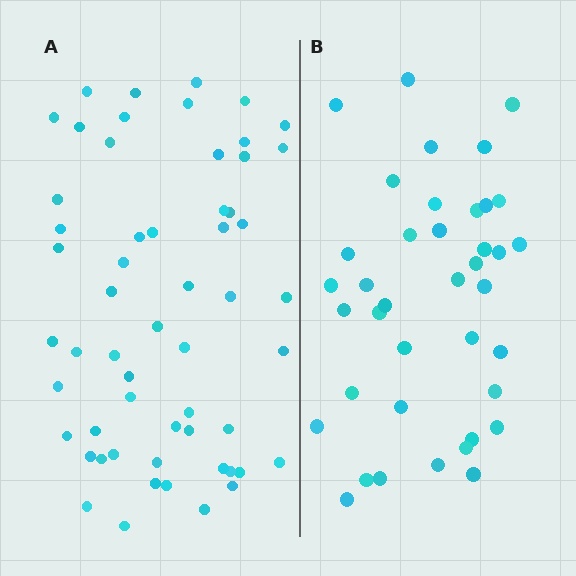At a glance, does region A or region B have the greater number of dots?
Region A (the left region) has more dots.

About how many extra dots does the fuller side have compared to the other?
Region A has approximately 20 more dots than region B.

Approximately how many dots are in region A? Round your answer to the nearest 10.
About 60 dots. (The exact count is 57, which rounds to 60.)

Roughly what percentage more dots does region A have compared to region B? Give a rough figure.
About 45% more.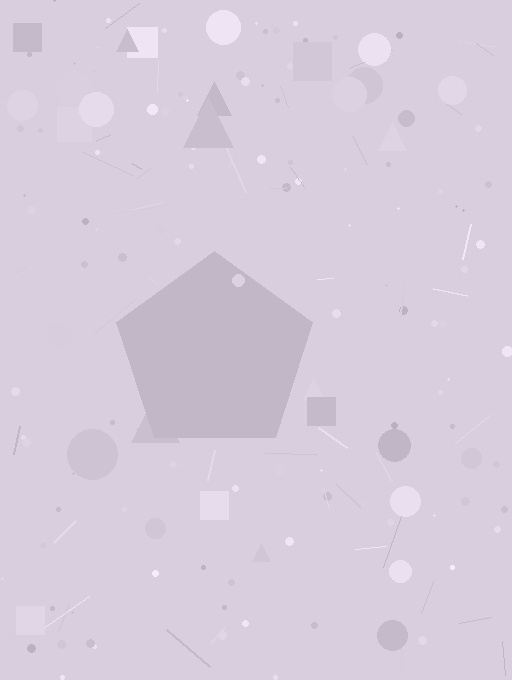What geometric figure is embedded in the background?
A pentagon is embedded in the background.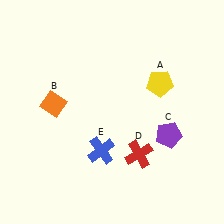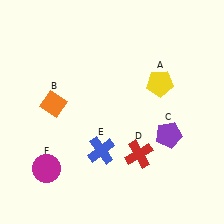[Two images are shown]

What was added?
A magenta circle (F) was added in Image 2.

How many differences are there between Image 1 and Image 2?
There is 1 difference between the two images.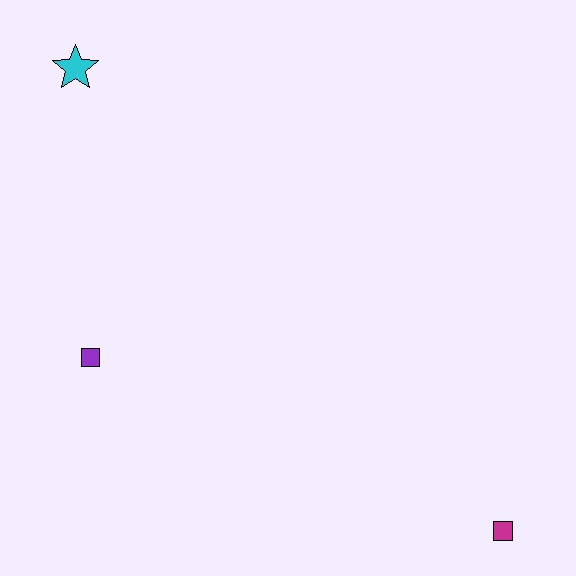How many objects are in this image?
There are 3 objects.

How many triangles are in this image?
There are no triangles.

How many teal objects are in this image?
There are no teal objects.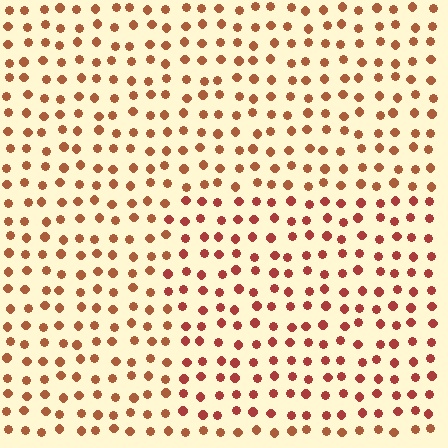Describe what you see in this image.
The image is filled with small brown elements in a uniform arrangement. A rectangle-shaped region is visible where the elements are tinted to a slightly different hue, forming a subtle color boundary.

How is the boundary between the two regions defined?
The boundary is defined purely by a slight shift in hue (about 19 degrees). Spacing, size, and orientation are identical on both sides.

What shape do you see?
I see a rectangle.